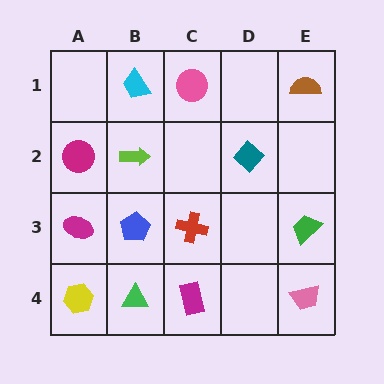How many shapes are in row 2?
3 shapes.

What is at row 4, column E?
A pink trapezoid.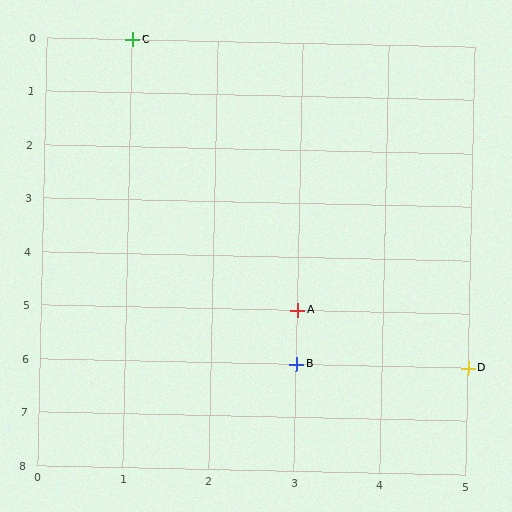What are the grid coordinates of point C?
Point C is at grid coordinates (1, 0).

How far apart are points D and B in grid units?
Points D and B are 2 columns apart.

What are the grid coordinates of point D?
Point D is at grid coordinates (5, 6).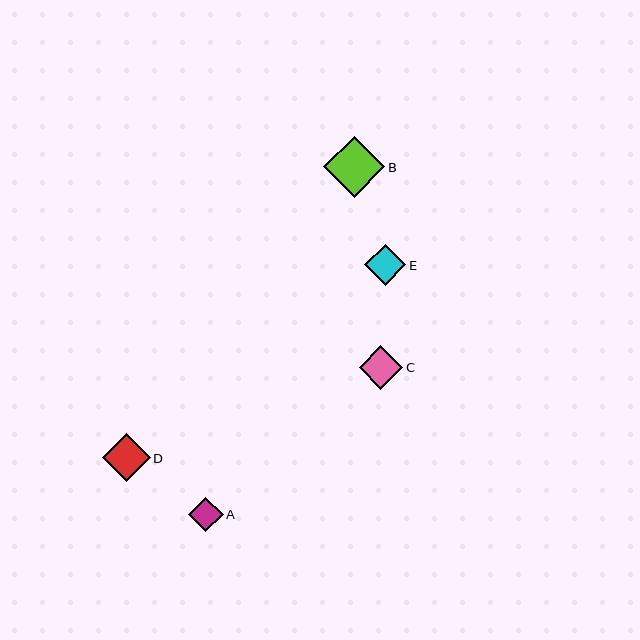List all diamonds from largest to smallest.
From largest to smallest: B, D, C, E, A.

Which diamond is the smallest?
Diamond A is the smallest with a size of approximately 34 pixels.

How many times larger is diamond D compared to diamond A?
Diamond D is approximately 1.4 times the size of diamond A.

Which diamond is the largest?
Diamond B is the largest with a size of approximately 61 pixels.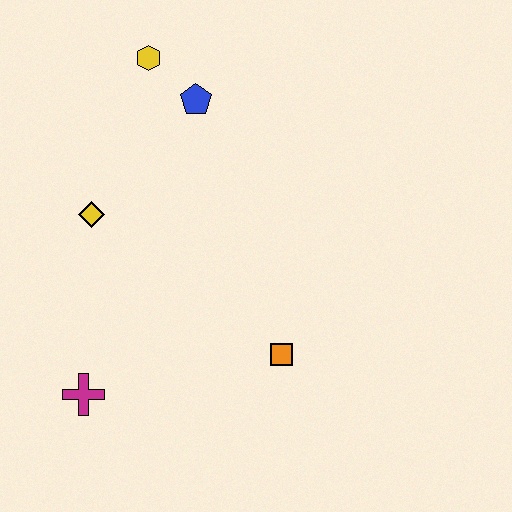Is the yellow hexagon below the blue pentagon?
No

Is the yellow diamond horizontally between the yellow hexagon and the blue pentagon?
No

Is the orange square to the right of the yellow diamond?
Yes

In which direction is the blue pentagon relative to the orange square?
The blue pentagon is above the orange square.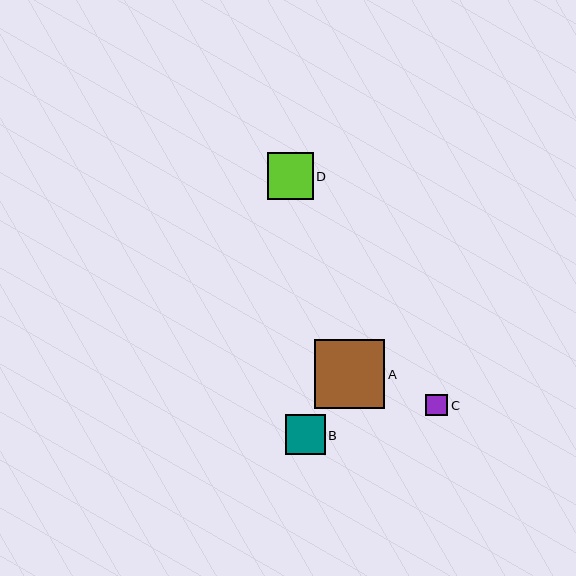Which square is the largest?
Square A is the largest with a size of approximately 70 pixels.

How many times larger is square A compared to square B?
Square A is approximately 1.8 times the size of square B.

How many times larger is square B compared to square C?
Square B is approximately 1.8 times the size of square C.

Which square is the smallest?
Square C is the smallest with a size of approximately 22 pixels.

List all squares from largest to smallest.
From largest to smallest: A, D, B, C.